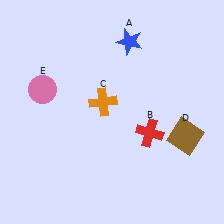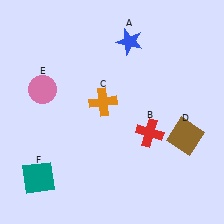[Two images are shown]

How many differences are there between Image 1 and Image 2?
There is 1 difference between the two images.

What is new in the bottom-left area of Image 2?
A teal square (F) was added in the bottom-left area of Image 2.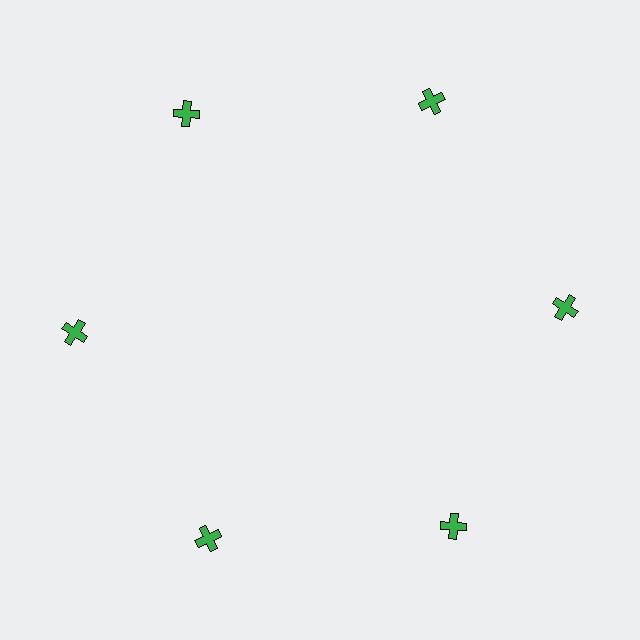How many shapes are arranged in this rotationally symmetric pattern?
There are 6 shapes, arranged in 6 groups of 1.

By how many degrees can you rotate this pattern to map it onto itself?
The pattern maps onto itself every 60 degrees of rotation.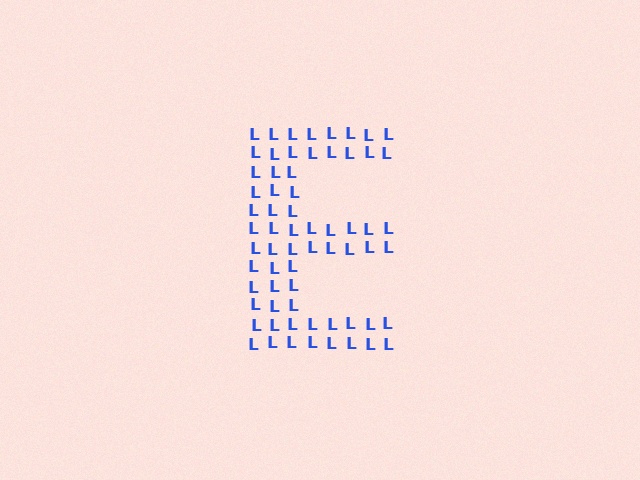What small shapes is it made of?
It is made of small letter L's.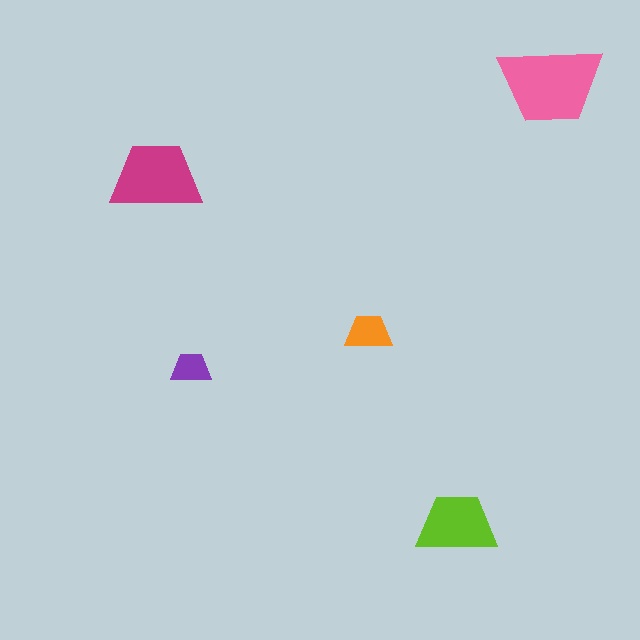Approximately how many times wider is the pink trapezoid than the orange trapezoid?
About 2 times wider.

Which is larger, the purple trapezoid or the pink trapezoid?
The pink one.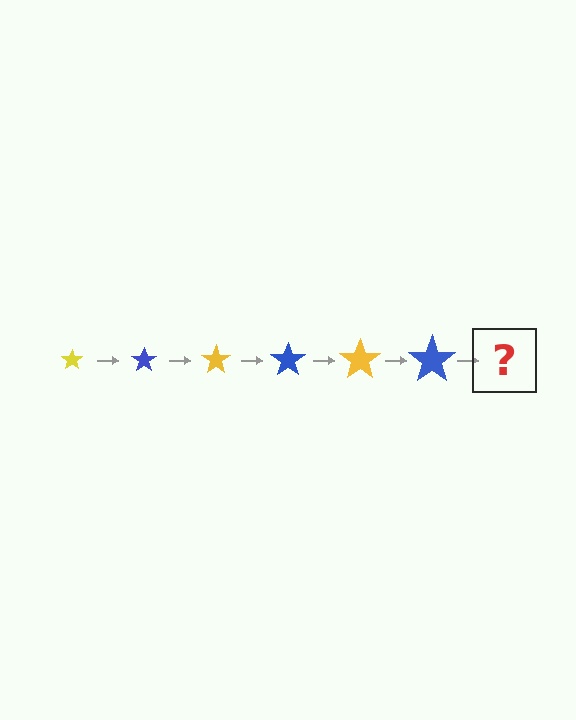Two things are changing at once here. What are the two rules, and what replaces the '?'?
The two rules are that the star grows larger each step and the color cycles through yellow and blue. The '?' should be a yellow star, larger than the previous one.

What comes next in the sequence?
The next element should be a yellow star, larger than the previous one.